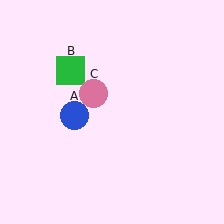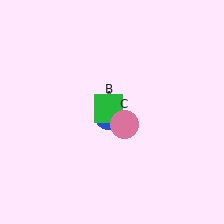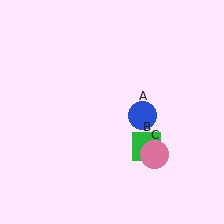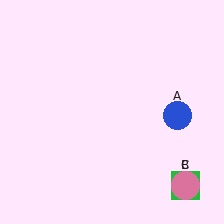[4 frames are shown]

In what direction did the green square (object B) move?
The green square (object B) moved down and to the right.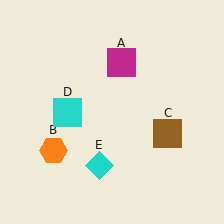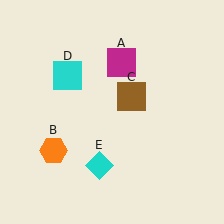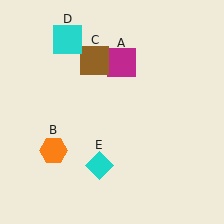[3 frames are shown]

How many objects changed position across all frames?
2 objects changed position: brown square (object C), cyan square (object D).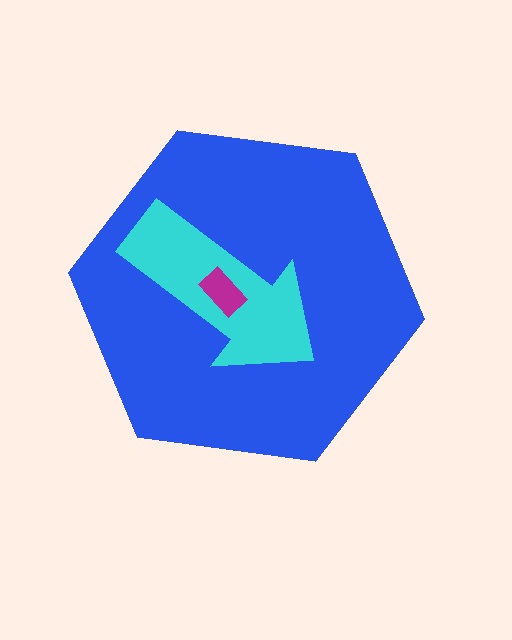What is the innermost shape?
The magenta rectangle.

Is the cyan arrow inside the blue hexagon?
Yes.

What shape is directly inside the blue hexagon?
The cyan arrow.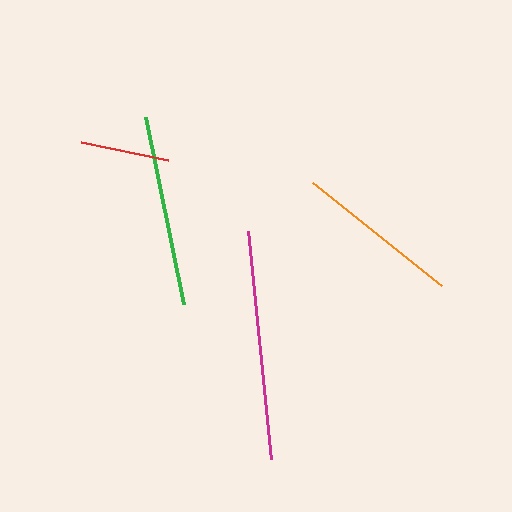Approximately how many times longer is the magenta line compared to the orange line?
The magenta line is approximately 1.4 times the length of the orange line.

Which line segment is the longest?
The magenta line is the longest at approximately 229 pixels.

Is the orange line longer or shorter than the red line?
The orange line is longer than the red line.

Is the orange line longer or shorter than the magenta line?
The magenta line is longer than the orange line.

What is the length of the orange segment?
The orange segment is approximately 165 pixels long.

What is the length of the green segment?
The green segment is approximately 190 pixels long.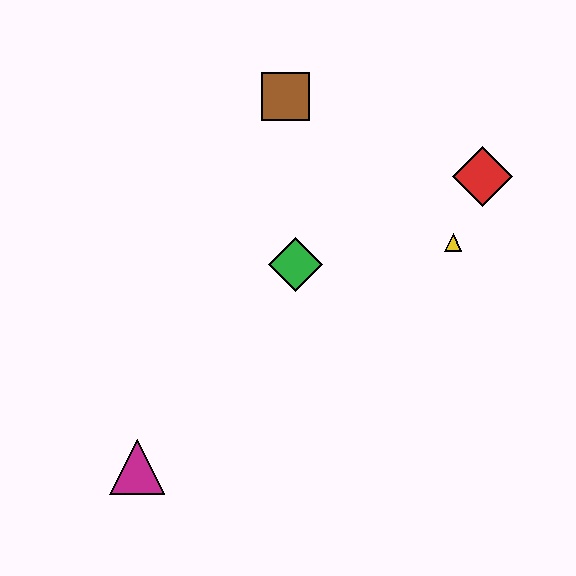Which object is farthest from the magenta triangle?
The red diamond is farthest from the magenta triangle.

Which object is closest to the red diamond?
The yellow triangle is closest to the red diamond.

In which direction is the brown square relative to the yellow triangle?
The brown square is to the left of the yellow triangle.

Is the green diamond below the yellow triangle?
Yes